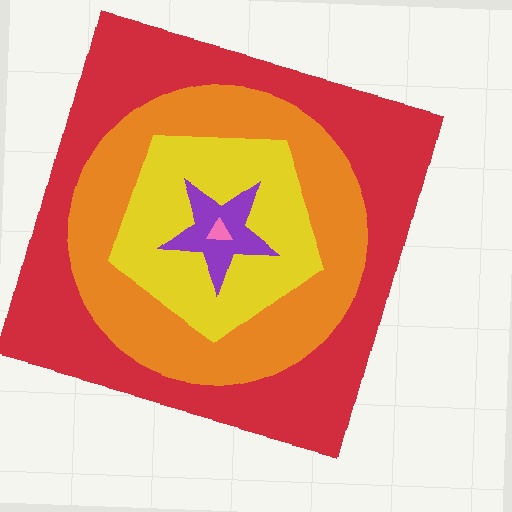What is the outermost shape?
The red square.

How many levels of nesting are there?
5.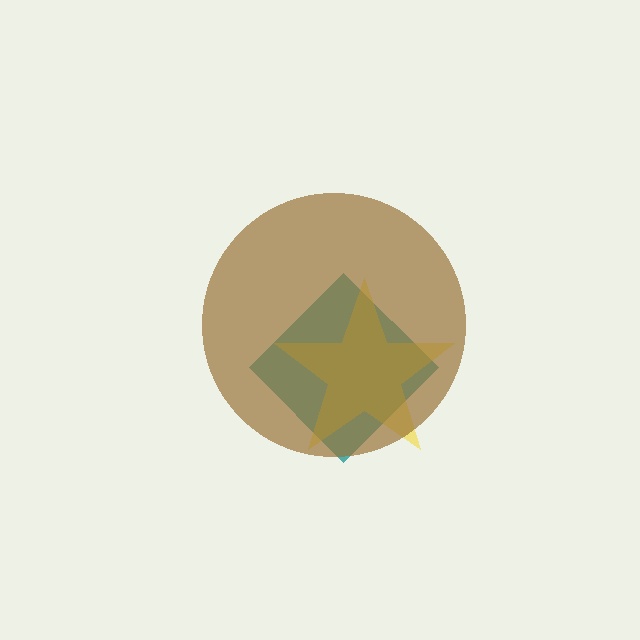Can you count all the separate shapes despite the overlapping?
Yes, there are 3 separate shapes.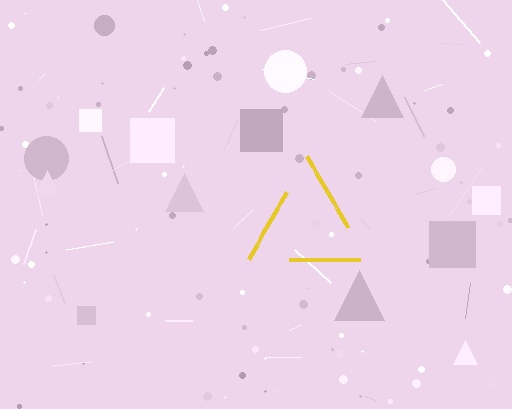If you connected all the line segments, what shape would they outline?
They would outline a triangle.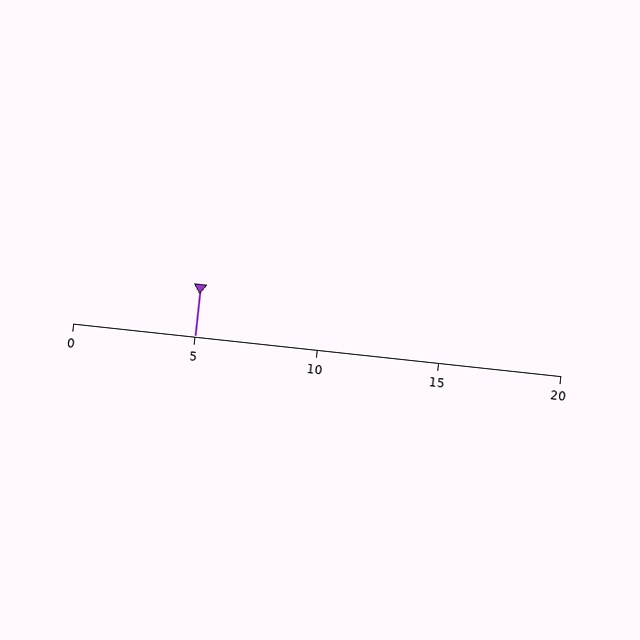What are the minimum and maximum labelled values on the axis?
The axis runs from 0 to 20.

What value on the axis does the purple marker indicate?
The marker indicates approximately 5.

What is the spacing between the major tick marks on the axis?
The major ticks are spaced 5 apart.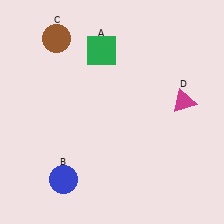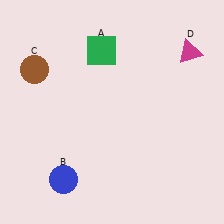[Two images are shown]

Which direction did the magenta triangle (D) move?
The magenta triangle (D) moved up.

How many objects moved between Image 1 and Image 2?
2 objects moved between the two images.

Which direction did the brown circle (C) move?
The brown circle (C) moved down.